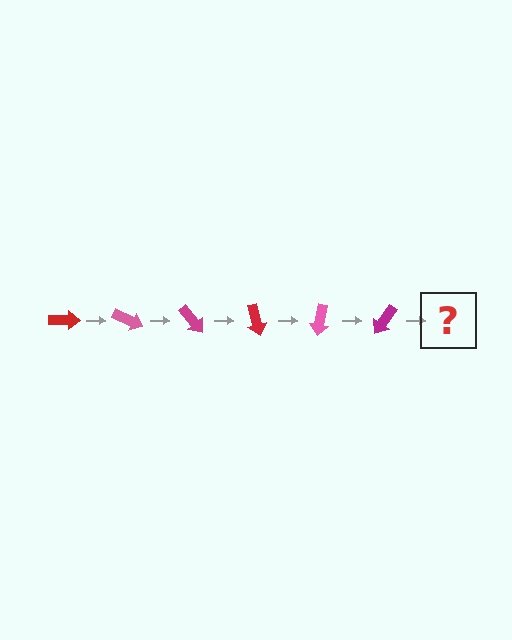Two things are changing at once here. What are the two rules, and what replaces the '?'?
The two rules are that it rotates 25 degrees each step and the color cycles through red, pink, and magenta. The '?' should be a red arrow, rotated 150 degrees from the start.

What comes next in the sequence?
The next element should be a red arrow, rotated 150 degrees from the start.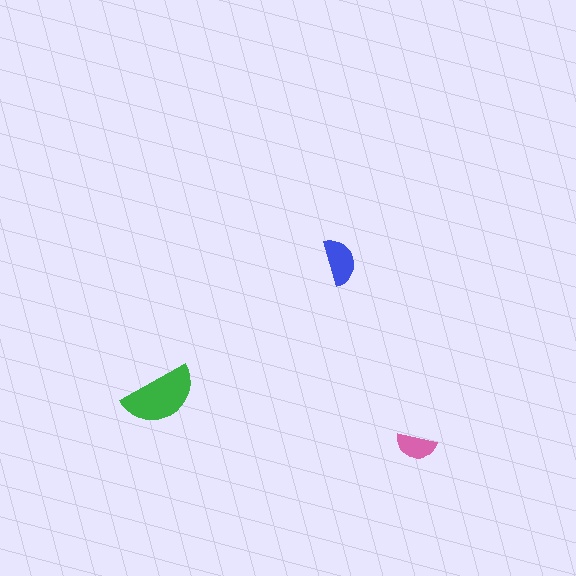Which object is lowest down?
The pink semicircle is bottommost.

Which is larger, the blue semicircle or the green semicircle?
The green one.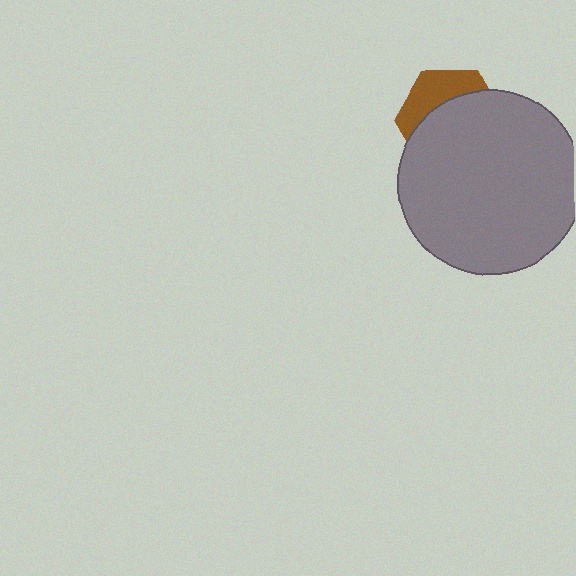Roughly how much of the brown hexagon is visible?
A small part of it is visible (roughly 34%).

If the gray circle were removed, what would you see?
You would see the complete brown hexagon.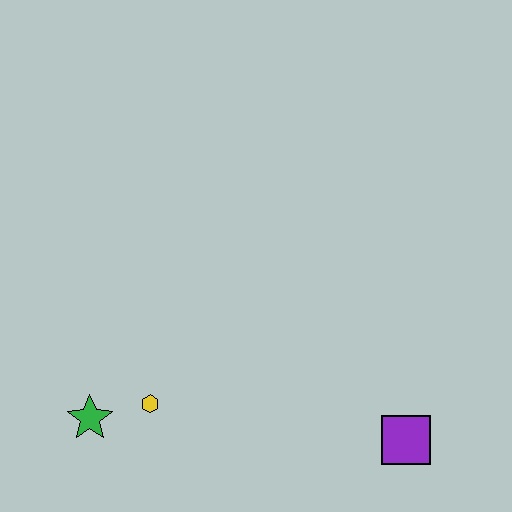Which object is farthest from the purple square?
The green star is farthest from the purple square.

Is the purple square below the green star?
Yes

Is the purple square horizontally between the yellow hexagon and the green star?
No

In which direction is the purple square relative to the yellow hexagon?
The purple square is to the right of the yellow hexagon.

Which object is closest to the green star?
The yellow hexagon is closest to the green star.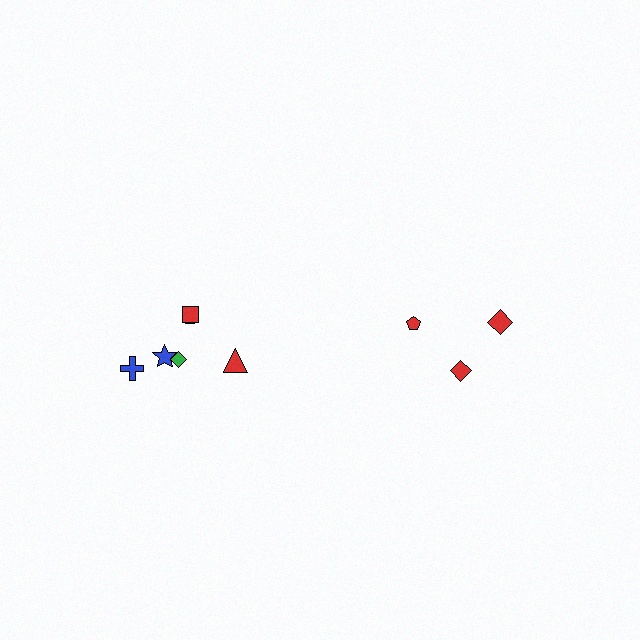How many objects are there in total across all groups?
There are 9 objects.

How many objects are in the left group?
There are 6 objects.